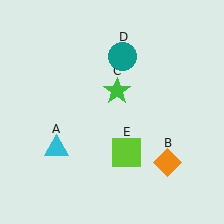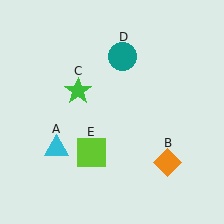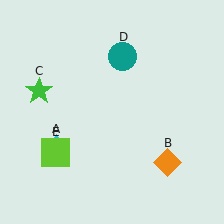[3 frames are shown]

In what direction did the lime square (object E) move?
The lime square (object E) moved left.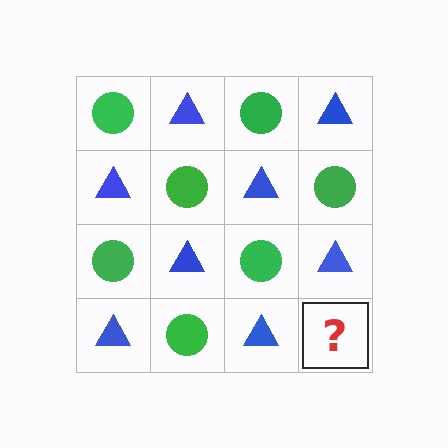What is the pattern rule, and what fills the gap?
The rule is that it alternates green circle and blue triangle in a checkerboard pattern. The gap should be filled with a green circle.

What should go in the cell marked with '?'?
The missing cell should contain a green circle.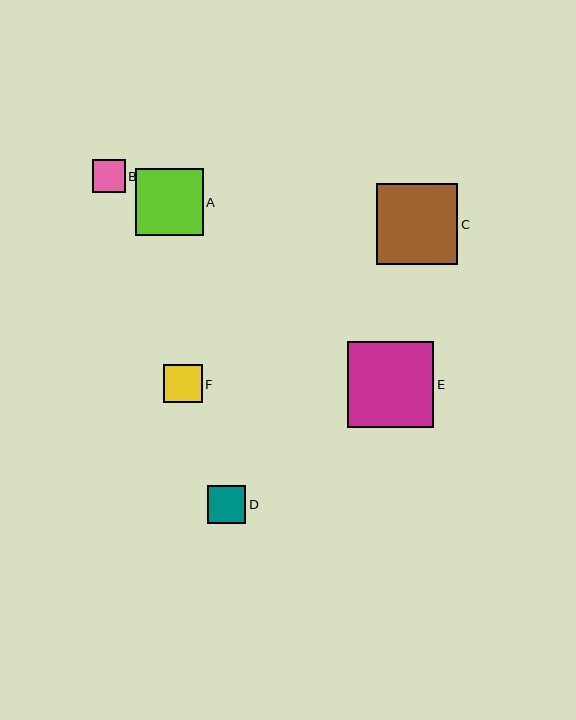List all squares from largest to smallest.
From largest to smallest: E, C, A, F, D, B.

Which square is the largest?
Square E is the largest with a size of approximately 87 pixels.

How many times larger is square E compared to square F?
Square E is approximately 2.2 times the size of square F.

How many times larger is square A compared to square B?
Square A is approximately 2.0 times the size of square B.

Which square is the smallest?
Square B is the smallest with a size of approximately 33 pixels.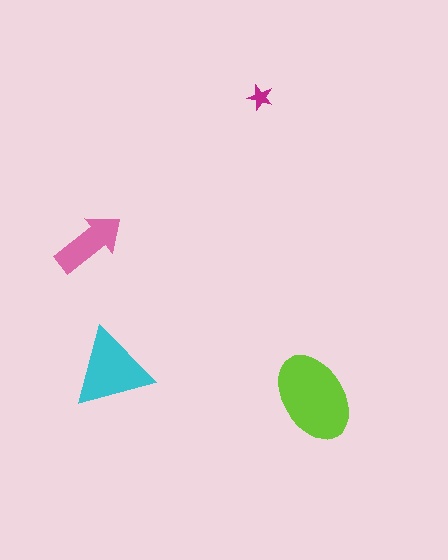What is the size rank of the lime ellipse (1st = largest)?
1st.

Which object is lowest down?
The lime ellipse is bottommost.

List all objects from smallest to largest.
The magenta star, the pink arrow, the cyan triangle, the lime ellipse.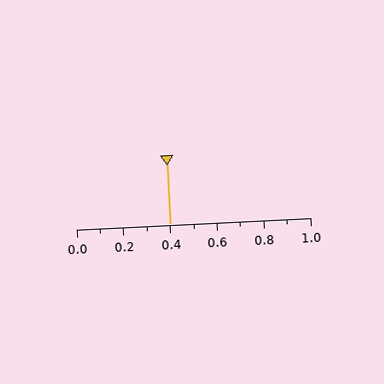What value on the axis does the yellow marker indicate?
The marker indicates approximately 0.4.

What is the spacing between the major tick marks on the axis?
The major ticks are spaced 0.2 apart.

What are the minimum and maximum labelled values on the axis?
The axis runs from 0.0 to 1.0.